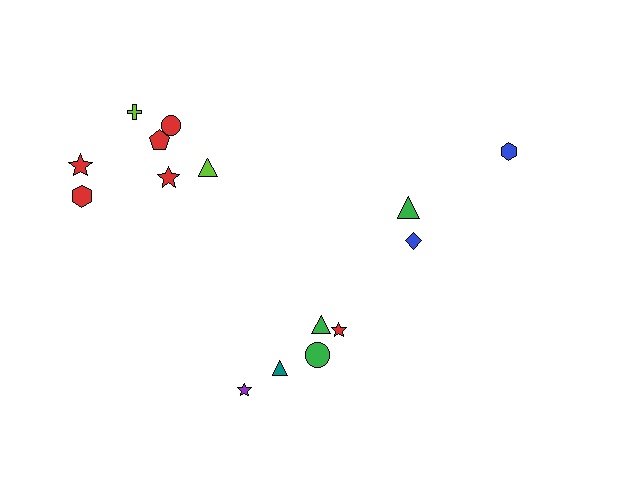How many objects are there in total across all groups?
There are 15 objects.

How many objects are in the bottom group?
There are 5 objects.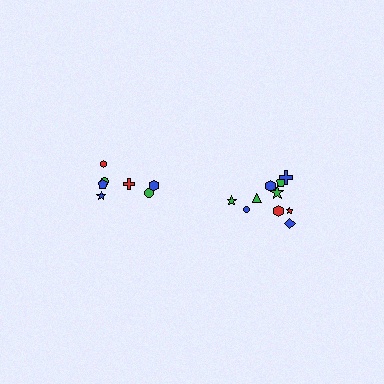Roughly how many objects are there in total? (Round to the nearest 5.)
Roughly 15 objects in total.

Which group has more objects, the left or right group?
The right group.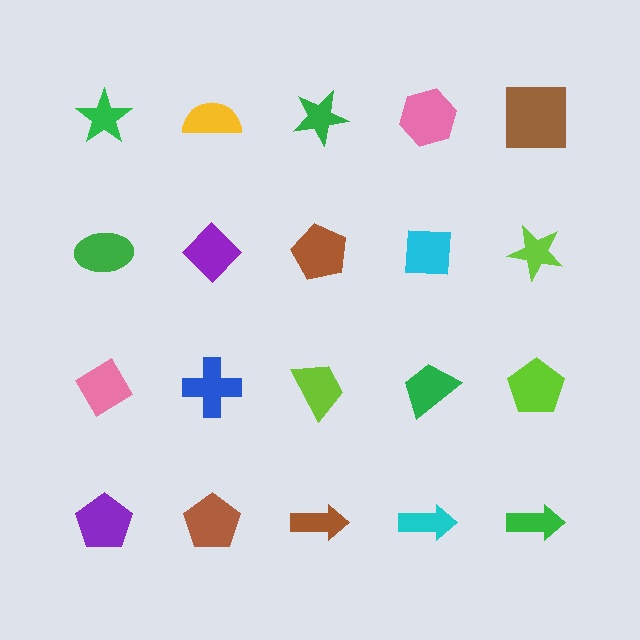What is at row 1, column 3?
A green star.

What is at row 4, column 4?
A cyan arrow.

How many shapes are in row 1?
5 shapes.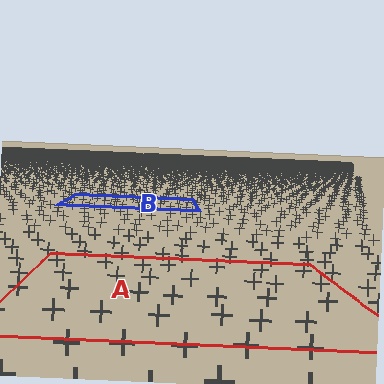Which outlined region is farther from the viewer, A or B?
Region B is farther from the viewer — the texture elements inside it appear smaller and more densely packed.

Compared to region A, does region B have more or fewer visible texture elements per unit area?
Region B has more texture elements per unit area — they are packed more densely because it is farther away.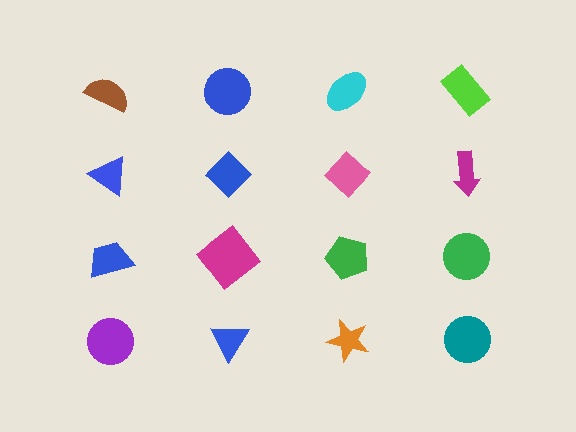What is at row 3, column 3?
A green pentagon.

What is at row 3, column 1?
A blue trapezoid.